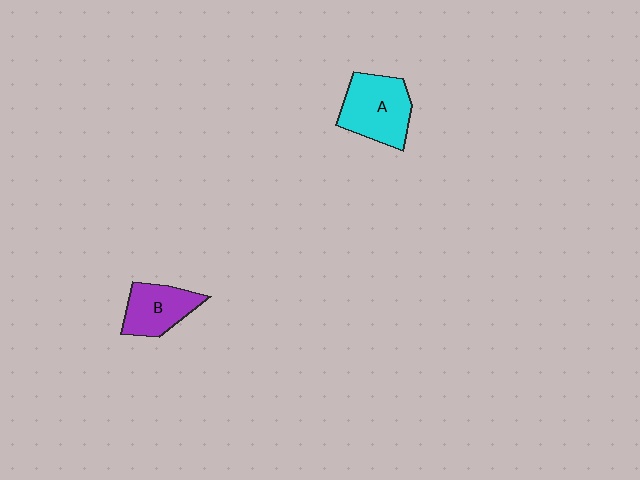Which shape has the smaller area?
Shape B (purple).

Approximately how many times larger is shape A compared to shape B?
Approximately 1.3 times.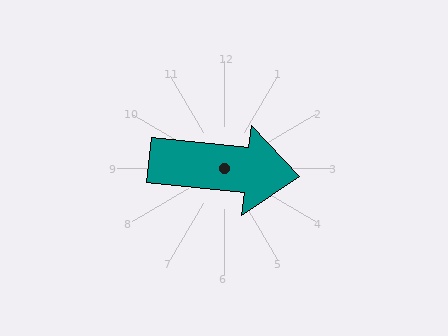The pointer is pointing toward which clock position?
Roughly 3 o'clock.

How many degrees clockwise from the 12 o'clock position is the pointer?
Approximately 96 degrees.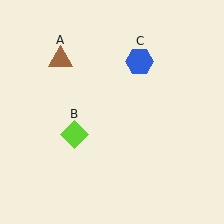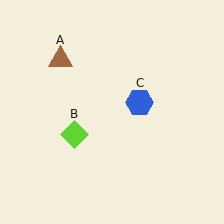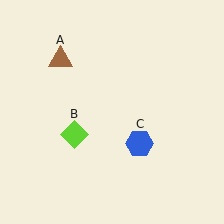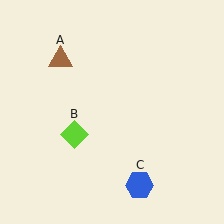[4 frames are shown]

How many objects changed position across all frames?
1 object changed position: blue hexagon (object C).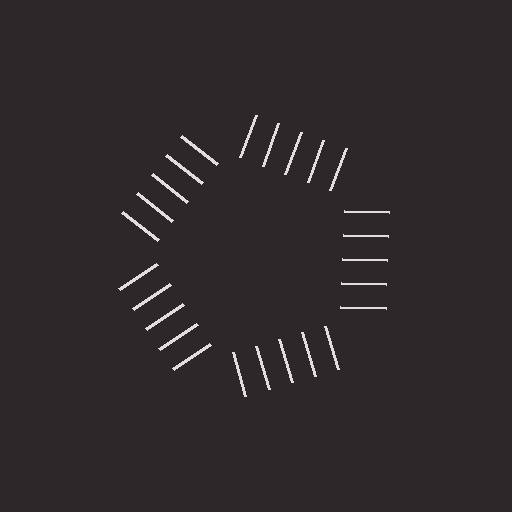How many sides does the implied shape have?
5 sides — the line-ends trace a pentagon.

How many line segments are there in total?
25 — 5 along each of the 5 edges.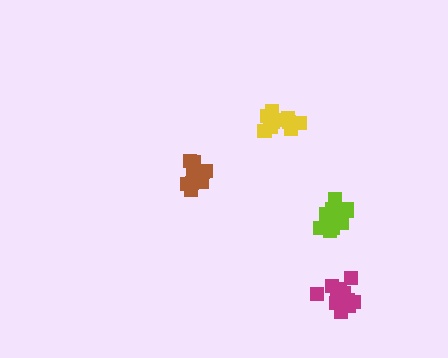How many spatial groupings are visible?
There are 4 spatial groupings.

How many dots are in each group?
Group 1: 15 dots, Group 2: 11 dots, Group 3: 11 dots, Group 4: 12 dots (49 total).